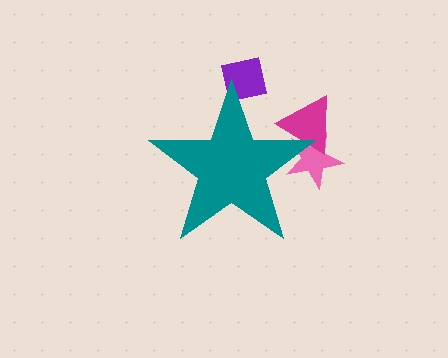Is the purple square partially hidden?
Yes, the purple square is partially hidden behind the teal star.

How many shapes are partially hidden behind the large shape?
3 shapes are partially hidden.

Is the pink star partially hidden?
Yes, the pink star is partially hidden behind the teal star.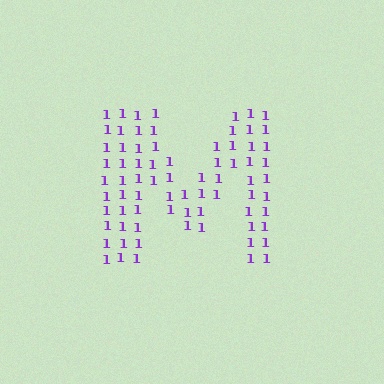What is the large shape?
The large shape is the letter M.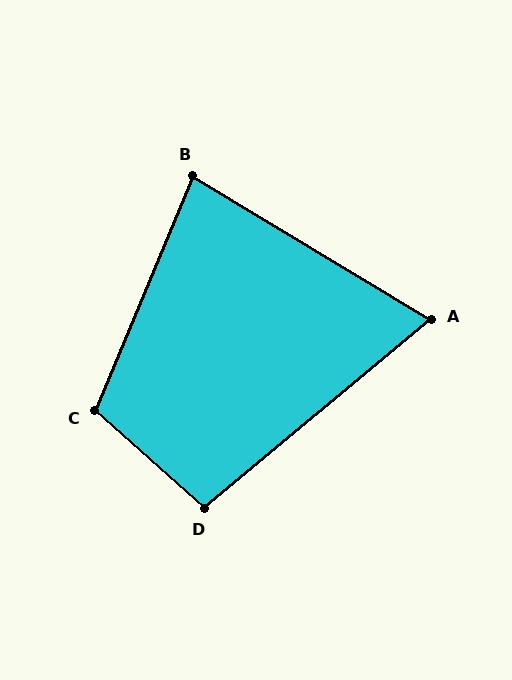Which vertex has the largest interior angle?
C, at approximately 109 degrees.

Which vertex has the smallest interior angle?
A, at approximately 71 degrees.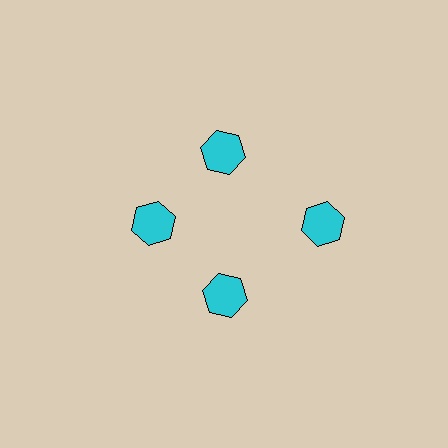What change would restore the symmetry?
The symmetry would be restored by moving it inward, back onto the ring so that all 4 hexagons sit at equal angles and equal distance from the center.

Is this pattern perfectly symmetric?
No. The 4 cyan hexagons are arranged in a ring, but one element near the 3 o'clock position is pushed outward from the center, breaking the 4-fold rotational symmetry.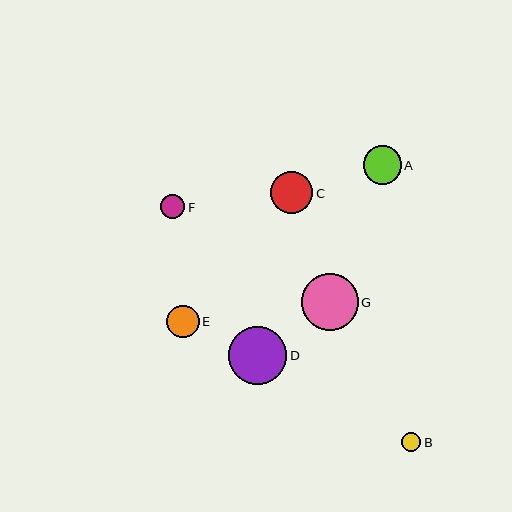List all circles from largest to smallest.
From largest to smallest: D, G, C, A, E, F, B.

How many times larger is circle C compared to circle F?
Circle C is approximately 1.7 times the size of circle F.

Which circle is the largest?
Circle D is the largest with a size of approximately 58 pixels.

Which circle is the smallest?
Circle B is the smallest with a size of approximately 19 pixels.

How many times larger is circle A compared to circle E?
Circle A is approximately 1.2 times the size of circle E.